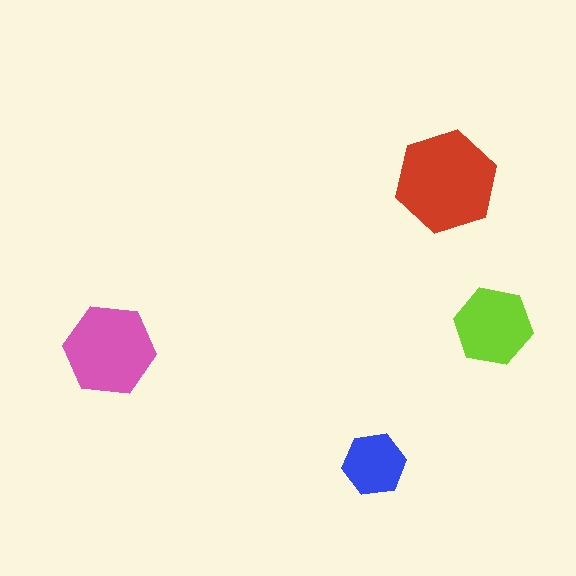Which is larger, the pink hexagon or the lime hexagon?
The pink one.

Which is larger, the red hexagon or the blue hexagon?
The red one.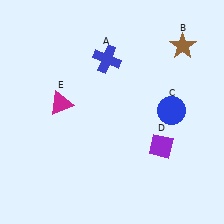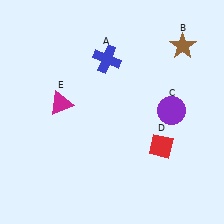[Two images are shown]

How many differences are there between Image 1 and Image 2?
There are 2 differences between the two images.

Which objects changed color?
C changed from blue to purple. D changed from purple to red.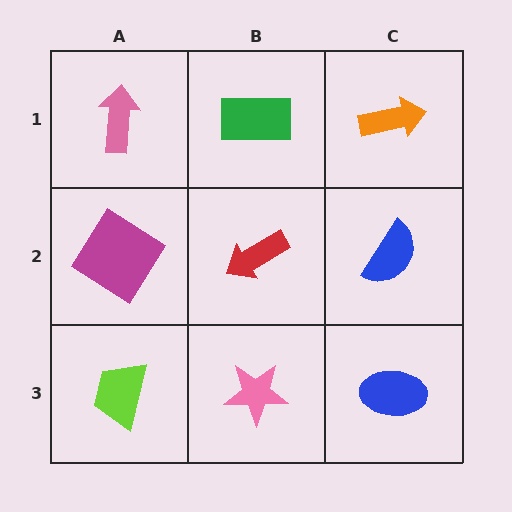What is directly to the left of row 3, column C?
A pink star.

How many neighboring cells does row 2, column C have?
3.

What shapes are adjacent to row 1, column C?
A blue semicircle (row 2, column C), a green rectangle (row 1, column B).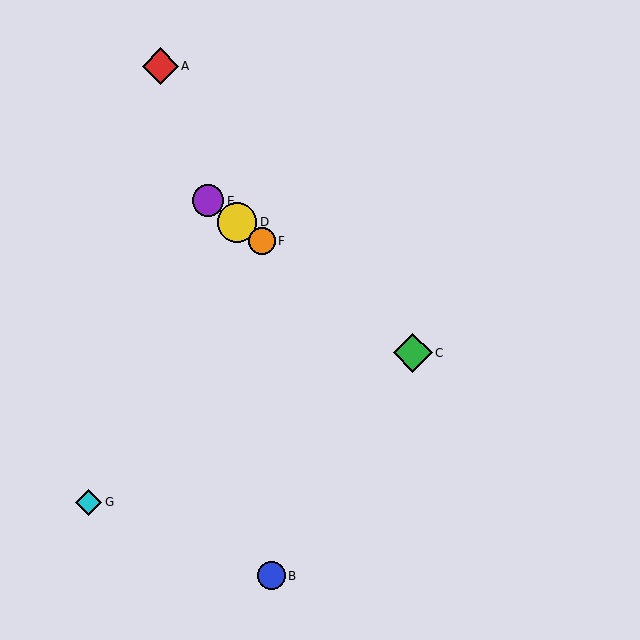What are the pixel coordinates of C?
Object C is at (413, 353).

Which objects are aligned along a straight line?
Objects C, D, E, F are aligned along a straight line.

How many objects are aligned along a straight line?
4 objects (C, D, E, F) are aligned along a straight line.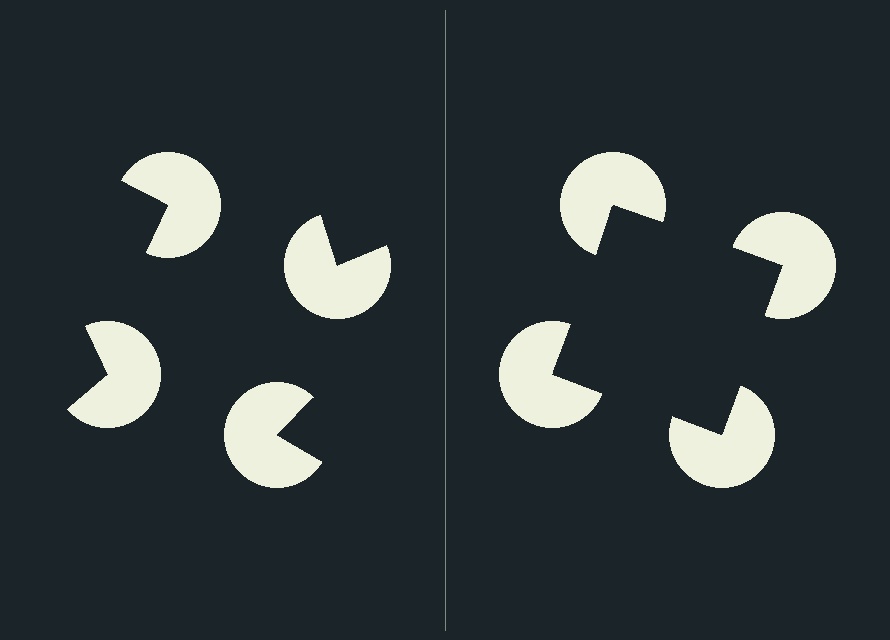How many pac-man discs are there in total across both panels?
8 — 4 on each side.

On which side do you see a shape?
An illusory square appears on the right side. On the left side the wedge cuts are rotated, so no coherent shape forms.